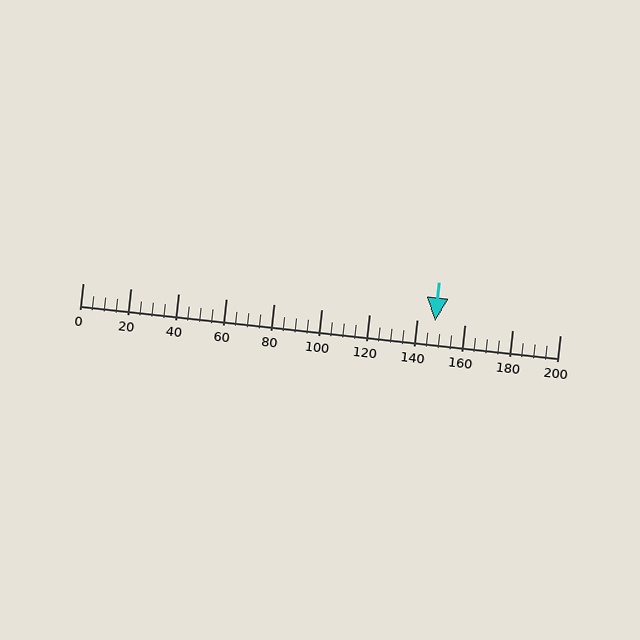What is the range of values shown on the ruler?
The ruler shows values from 0 to 200.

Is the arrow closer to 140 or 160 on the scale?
The arrow is closer to 140.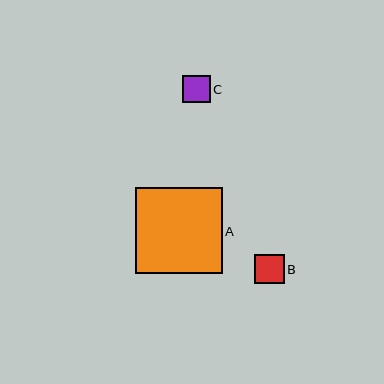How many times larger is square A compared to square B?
Square A is approximately 2.9 times the size of square B.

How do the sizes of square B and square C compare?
Square B and square C are approximately the same size.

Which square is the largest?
Square A is the largest with a size of approximately 86 pixels.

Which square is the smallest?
Square C is the smallest with a size of approximately 27 pixels.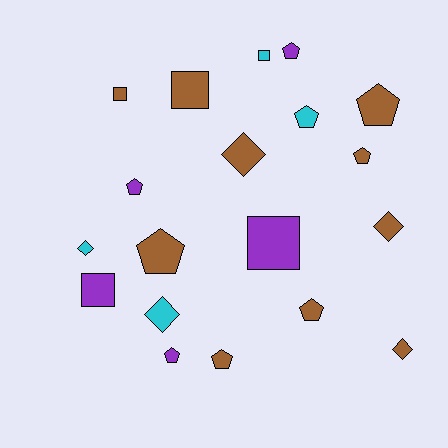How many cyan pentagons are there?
There is 1 cyan pentagon.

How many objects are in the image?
There are 19 objects.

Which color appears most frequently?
Brown, with 10 objects.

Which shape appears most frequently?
Pentagon, with 9 objects.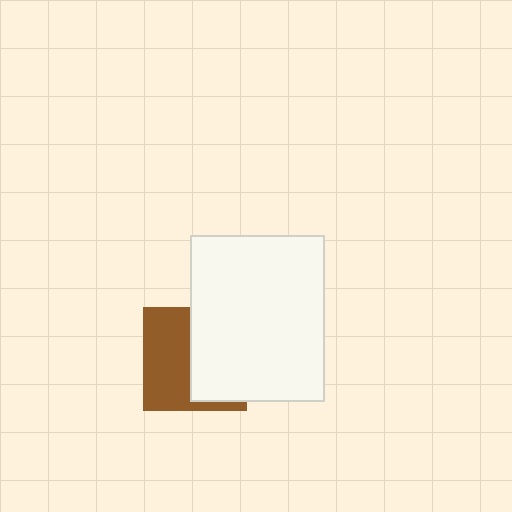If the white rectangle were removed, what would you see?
You would see the complete brown square.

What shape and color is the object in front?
The object in front is a white rectangle.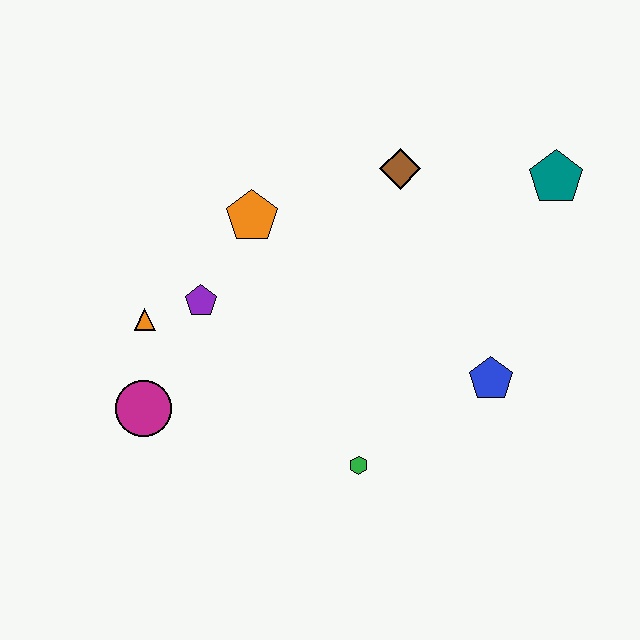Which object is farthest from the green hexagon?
The teal pentagon is farthest from the green hexagon.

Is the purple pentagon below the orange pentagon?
Yes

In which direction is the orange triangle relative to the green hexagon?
The orange triangle is to the left of the green hexagon.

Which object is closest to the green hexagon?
The blue pentagon is closest to the green hexagon.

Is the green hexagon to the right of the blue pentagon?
No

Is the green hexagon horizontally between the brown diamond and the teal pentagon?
No